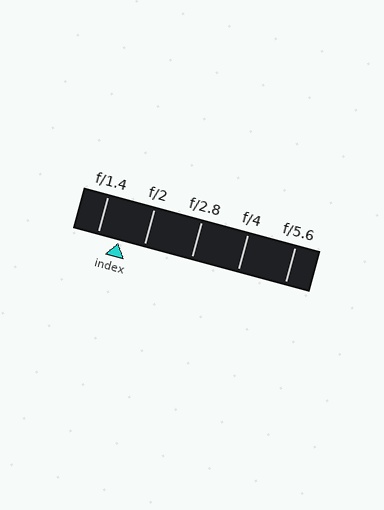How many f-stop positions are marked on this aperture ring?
There are 5 f-stop positions marked.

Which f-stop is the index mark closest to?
The index mark is closest to f/1.4.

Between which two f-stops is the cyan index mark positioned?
The index mark is between f/1.4 and f/2.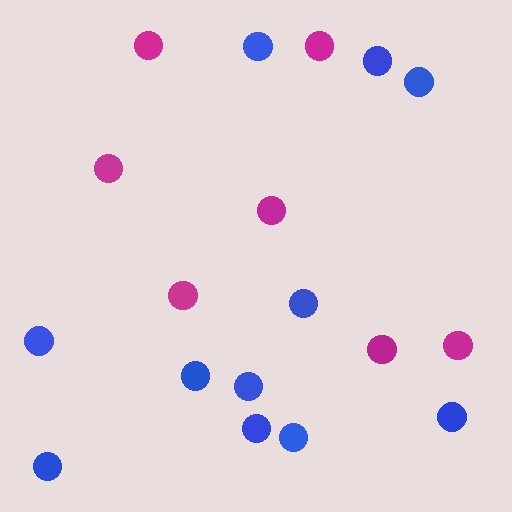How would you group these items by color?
There are 2 groups: one group of magenta circles (7) and one group of blue circles (11).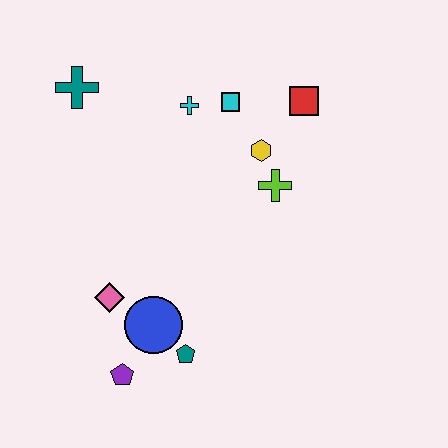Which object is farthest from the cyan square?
The purple pentagon is farthest from the cyan square.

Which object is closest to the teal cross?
The cyan cross is closest to the teal cross.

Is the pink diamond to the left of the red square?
Yes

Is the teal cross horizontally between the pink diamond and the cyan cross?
No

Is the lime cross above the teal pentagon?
Yes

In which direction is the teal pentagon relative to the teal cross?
The teal pentagon is below the teal cross.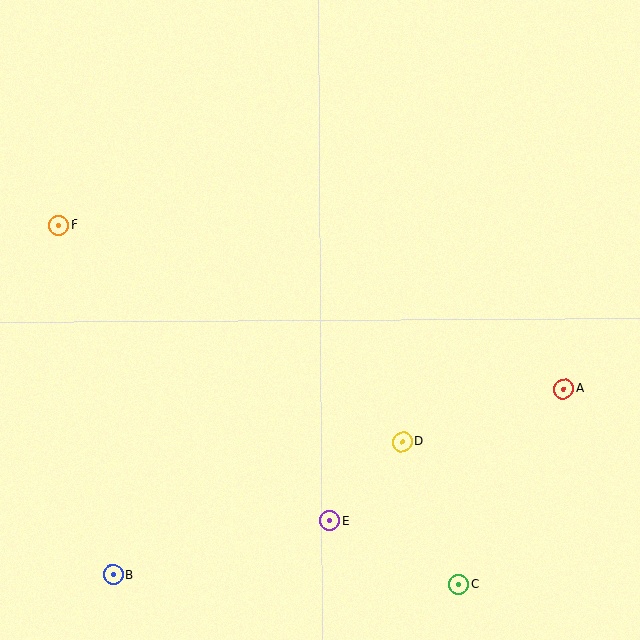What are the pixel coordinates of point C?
Point C is at (458, 584).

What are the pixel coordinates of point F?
Point F is at (59, 225).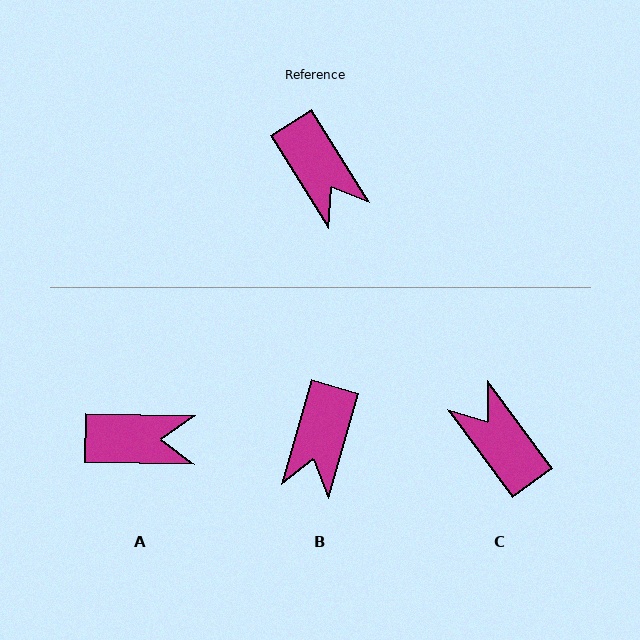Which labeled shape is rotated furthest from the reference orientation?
C, about 176 degrees away.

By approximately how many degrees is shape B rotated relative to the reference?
Approximately 48 degrees clockwise.